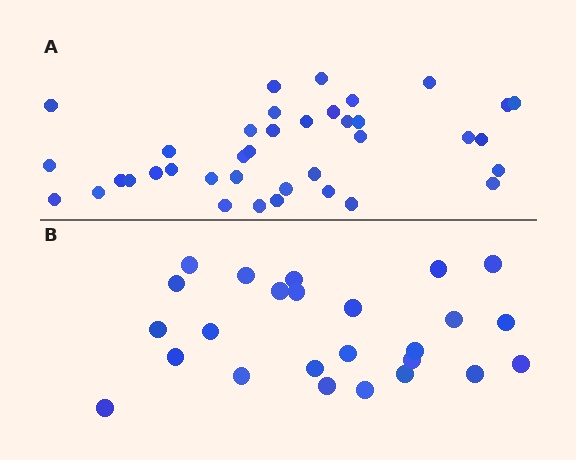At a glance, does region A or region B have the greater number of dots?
Region A (the top region) has more dots.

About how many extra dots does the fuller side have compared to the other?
Region A has approximately 15 more dots than region B.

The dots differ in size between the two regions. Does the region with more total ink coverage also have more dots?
No. Region B has more total ink coverage because its dots are larger, but region A actually contains more individual dots. Total area can be misleading — the number of items is what matters here.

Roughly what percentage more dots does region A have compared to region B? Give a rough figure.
About 50% more.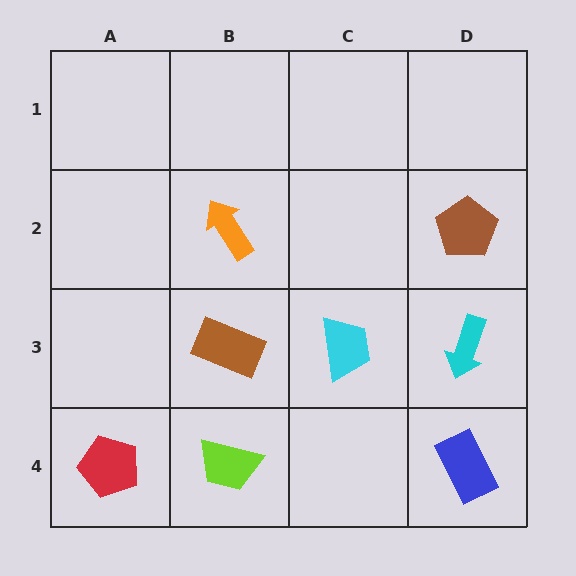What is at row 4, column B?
A lime trapezoid.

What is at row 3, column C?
A cyan trapezoid.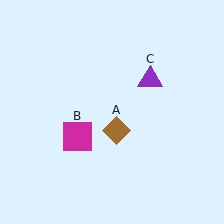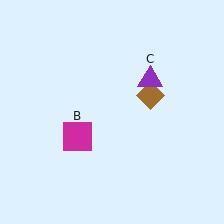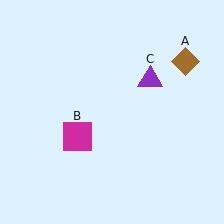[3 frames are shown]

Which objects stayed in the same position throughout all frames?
Magenta square (object B) and purple triangle (object C) remained stationary.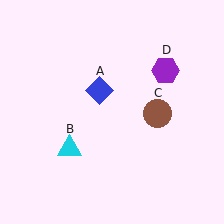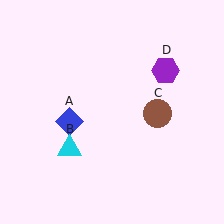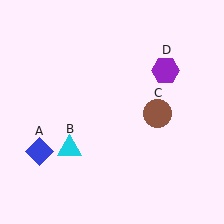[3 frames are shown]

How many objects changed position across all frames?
1 object changed position: blue diamond (object A).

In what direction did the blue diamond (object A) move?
The blue diamond (object A) moved down and to the left.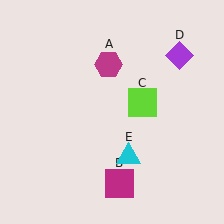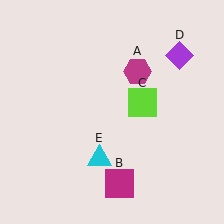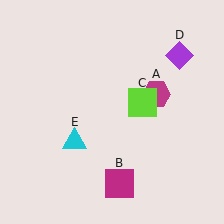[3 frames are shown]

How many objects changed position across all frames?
2 objects changed position: magenta hexagon (object A), cyan triangle (object E).